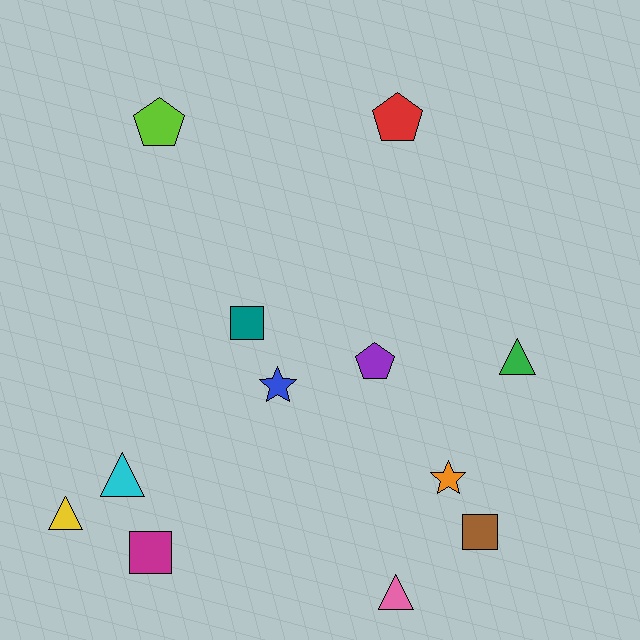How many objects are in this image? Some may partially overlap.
There are 12 objects.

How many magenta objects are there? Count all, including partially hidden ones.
There is 1 magenta object.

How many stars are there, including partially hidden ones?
There are 2 stars.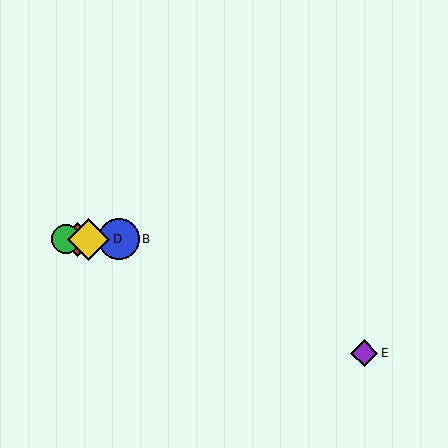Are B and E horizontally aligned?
No, B is at y≈239 and E is at y≈353.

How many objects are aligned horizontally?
4 objects (A, B, C, D) are aligned horizontally.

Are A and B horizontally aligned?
Yes, both are at y≈239.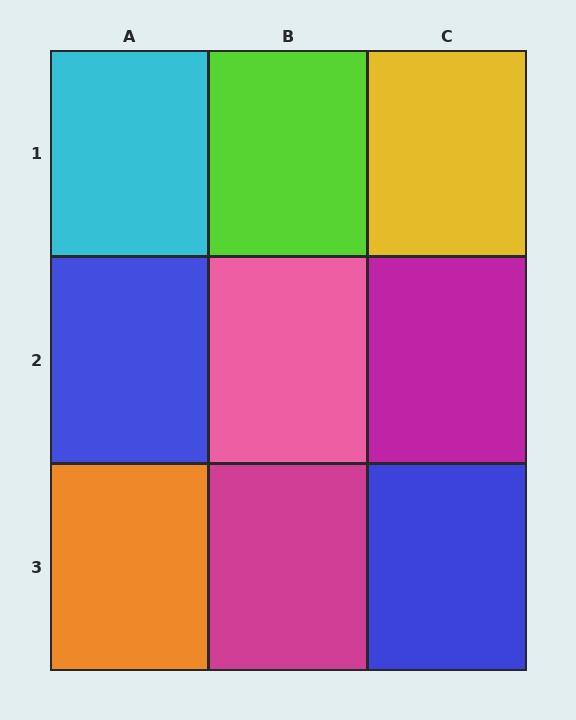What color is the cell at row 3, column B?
Magenta.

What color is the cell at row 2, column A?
Blue.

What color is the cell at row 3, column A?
Orange.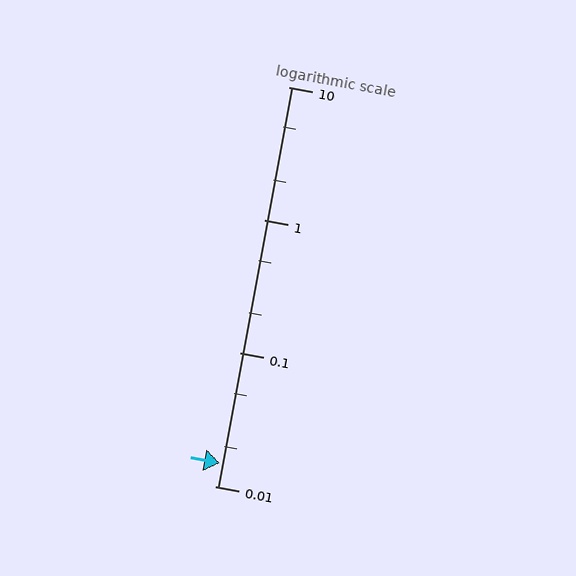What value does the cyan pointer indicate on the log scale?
The pointer indicates approximately 0.015.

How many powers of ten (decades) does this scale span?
The scale spans 3 decades, from 0.01 to 10.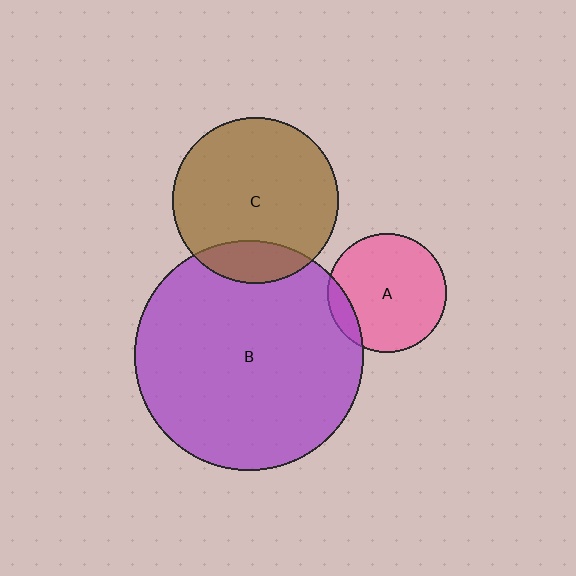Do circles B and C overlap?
Yes.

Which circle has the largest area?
Circle B (purple).